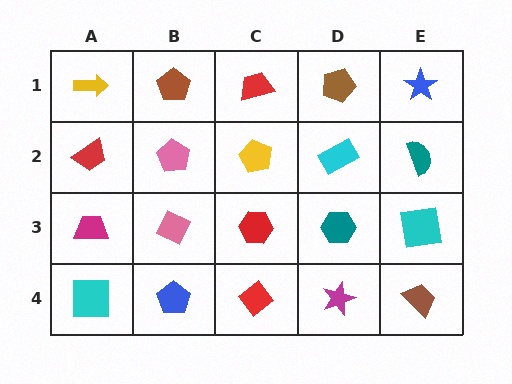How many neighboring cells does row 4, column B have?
3.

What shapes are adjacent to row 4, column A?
A magenta trapezoid (row 3, column A), a blue pentagon (row 4, column B).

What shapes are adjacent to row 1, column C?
A yellow pentagon (row 2, column C), a brown pentagon (row 1, column B), a brown pentagon (row 1, column D).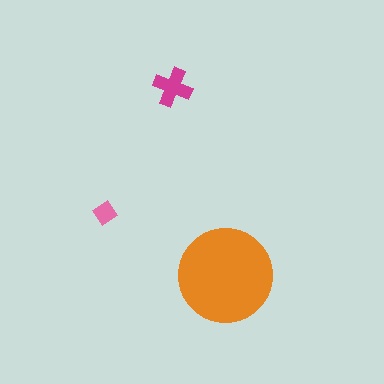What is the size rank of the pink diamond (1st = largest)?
3rd.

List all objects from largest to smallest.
The orange circle, the magenta cross, the pink diamond.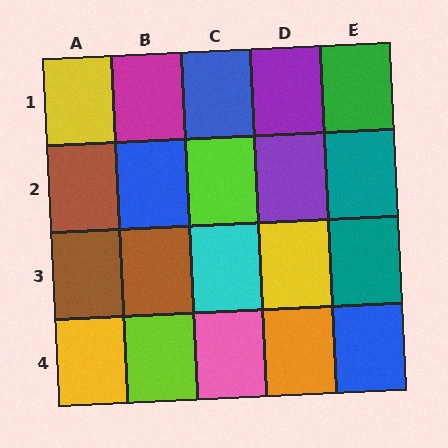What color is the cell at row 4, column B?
Lime.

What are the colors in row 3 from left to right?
Brown, brown, cyan, yellow, teal.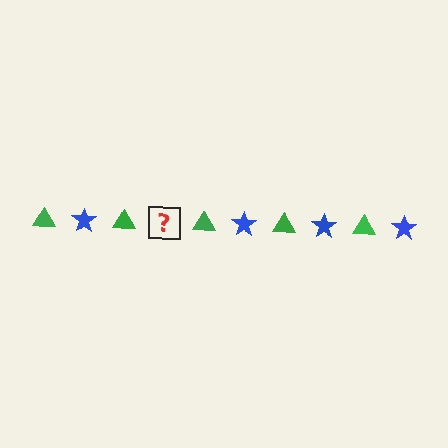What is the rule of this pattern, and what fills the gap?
The rule is that the pattern alternates between green triangle and blue star. The gap should be filled with a blue star.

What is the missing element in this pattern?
The missing element is a blue star.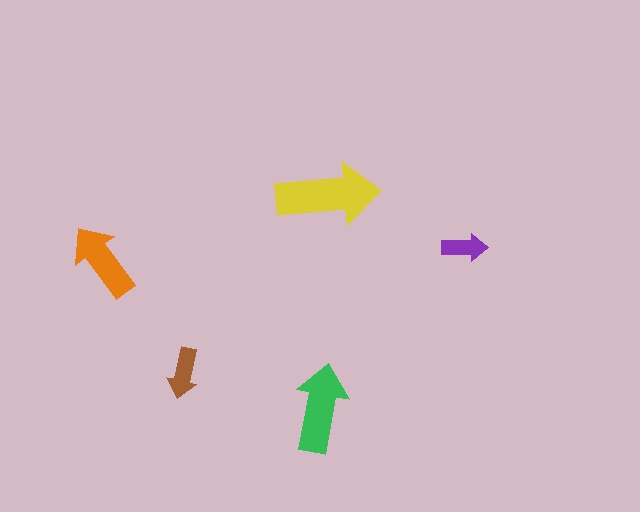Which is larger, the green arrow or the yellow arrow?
The yellow one.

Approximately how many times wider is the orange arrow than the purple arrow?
About 1.5 times wider.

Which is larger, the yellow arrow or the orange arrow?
The yellow one.